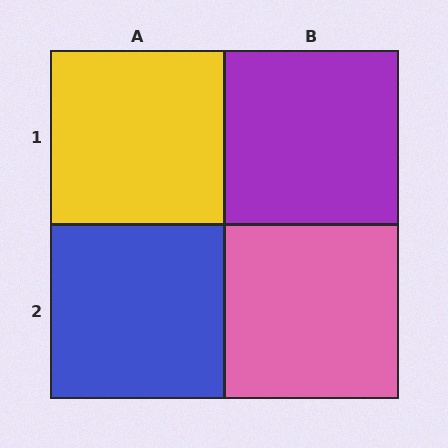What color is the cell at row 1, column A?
Yellow.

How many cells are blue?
1 cell is blue.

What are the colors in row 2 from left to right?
Blue, pink.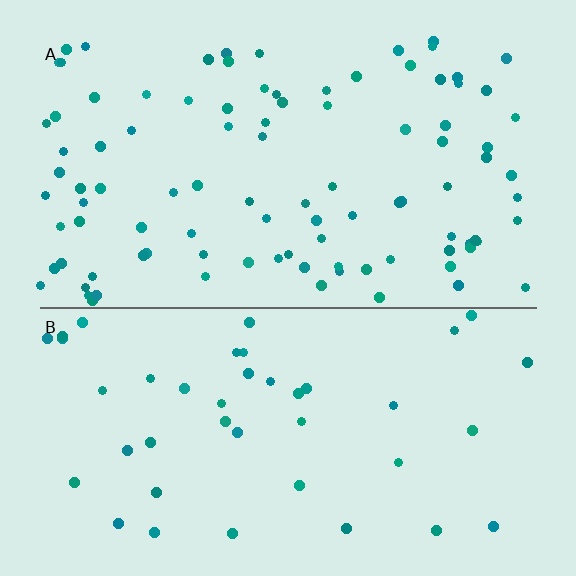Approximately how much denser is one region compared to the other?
Approximately 2.3× — region A over region B.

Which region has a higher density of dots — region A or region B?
A (the top).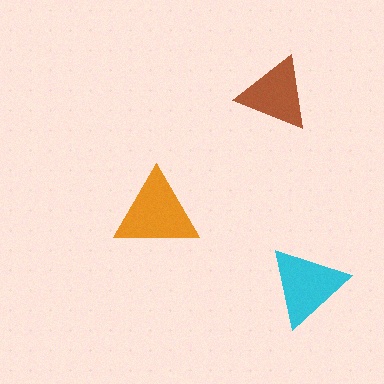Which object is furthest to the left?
The orange triangle is leftmost.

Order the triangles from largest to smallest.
the orange one, the cyan one, the brown one.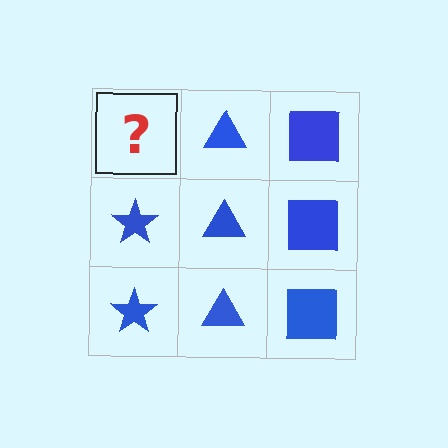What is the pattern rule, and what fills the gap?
The rule is that each column has a consistent shape. The gap should be filled with a blue star.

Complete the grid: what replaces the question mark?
The question mark should be replaced with a blue star.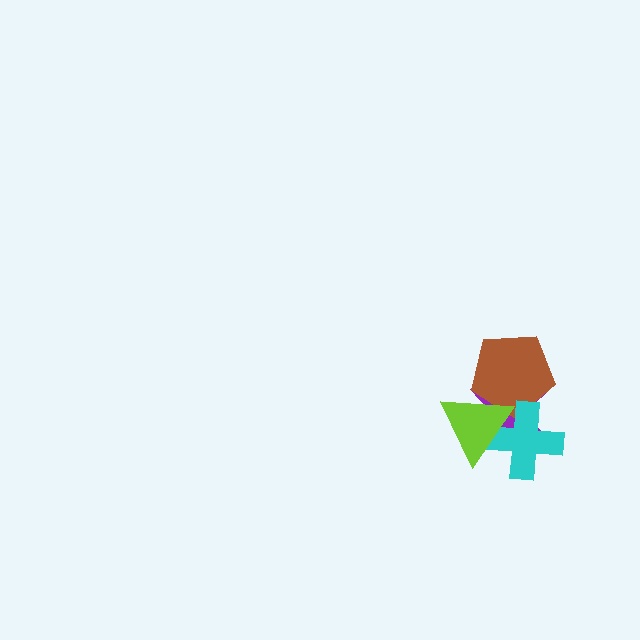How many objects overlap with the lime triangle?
3 objects overlap with the lime triangle.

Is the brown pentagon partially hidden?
Yes, it is partially covered by another shape.